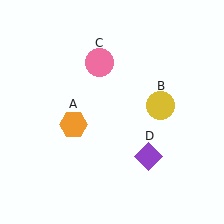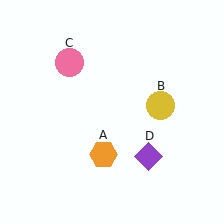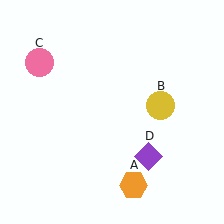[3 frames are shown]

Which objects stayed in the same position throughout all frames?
Yellow circle (object B) and purple diamond (object D) remained stationary.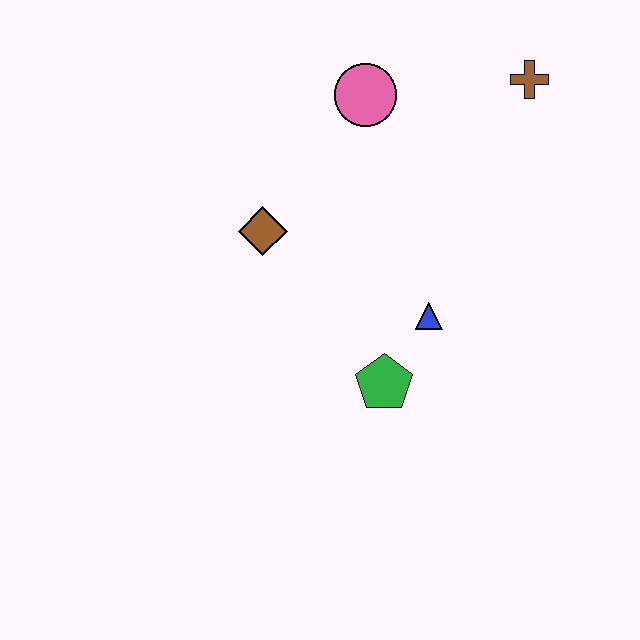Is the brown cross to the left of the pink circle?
No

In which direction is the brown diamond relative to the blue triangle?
The brown diamond is to the left of the blue triangle.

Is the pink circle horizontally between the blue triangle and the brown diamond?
Yes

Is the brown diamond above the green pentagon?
Yes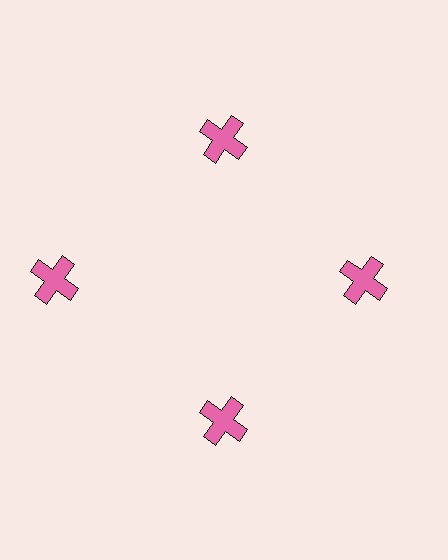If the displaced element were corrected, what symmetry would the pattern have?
It would have 4-fold rotational symmetry — the pattern would map onto itself every 90 degrees.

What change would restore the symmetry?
The symmetry would be restored by moving it inward, back onto the ring so that all 4 crosses sit at equal angles and equal distance from the center.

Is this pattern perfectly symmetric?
No. The 4 pink crosses are arranged in a ring, but one element near the 9 o'clock position is pushed outward from the center, breaking the 4-fold rotational symmetry.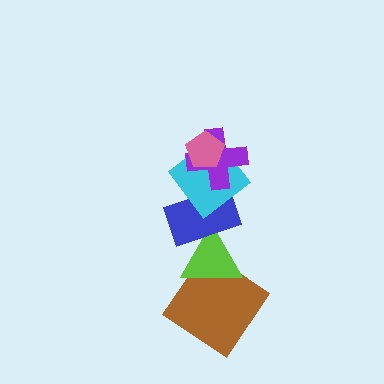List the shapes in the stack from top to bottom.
From top to bottom: the pink pentagon, the purple cross, the cyan diamond, the blue rectangle, the lime triangle, the brown diamond.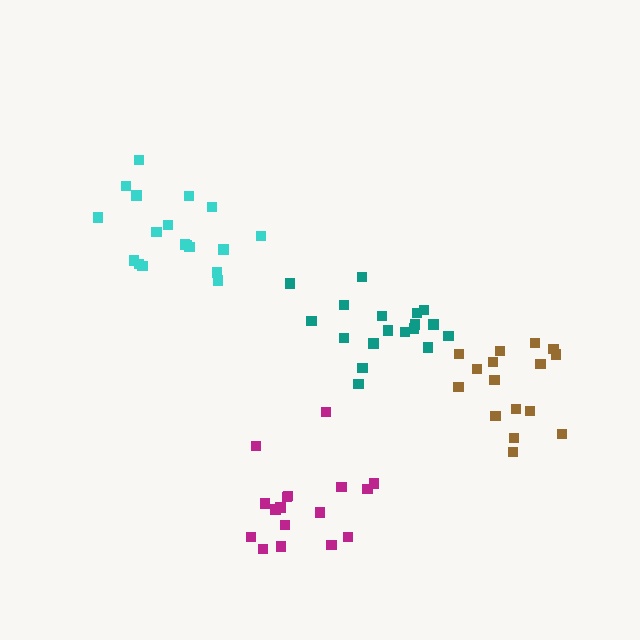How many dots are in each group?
Group 1: 18 dots, Group 2: 16 dots, Group 3: 17 dots, Group 4: 18 dots (69 total).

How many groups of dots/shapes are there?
There are 4 groups.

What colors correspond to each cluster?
The clusters are colored: cyan, brown, magenta, teal.